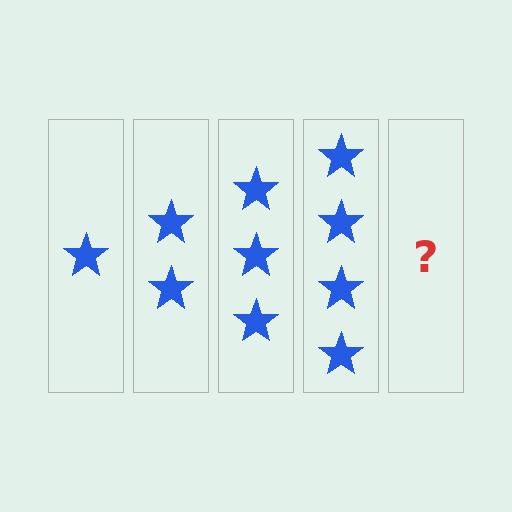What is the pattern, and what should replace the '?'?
The pattern is that each step adds one more star. The '?' should be 5 stars.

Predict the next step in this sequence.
The next step is 5 stars.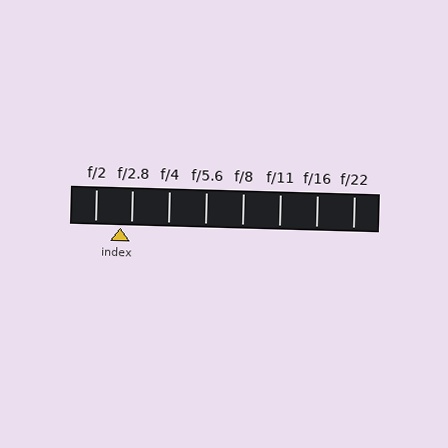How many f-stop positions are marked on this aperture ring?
There are 8 f-stop positions marked.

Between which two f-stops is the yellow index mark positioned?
The index mark is between f/2 and f/2.8.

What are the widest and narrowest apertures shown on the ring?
The widest aperture shown is f/2 and the narrowest is f/22.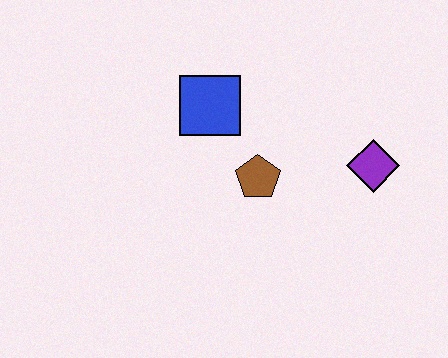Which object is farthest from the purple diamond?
The blue square is farthest from the purple diamond.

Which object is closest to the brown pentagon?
The blue square is closest to the brown pentagon.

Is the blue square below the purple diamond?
No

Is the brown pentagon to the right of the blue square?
Yes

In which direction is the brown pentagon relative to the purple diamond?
The brown pentagon is to the left of the purple diamond.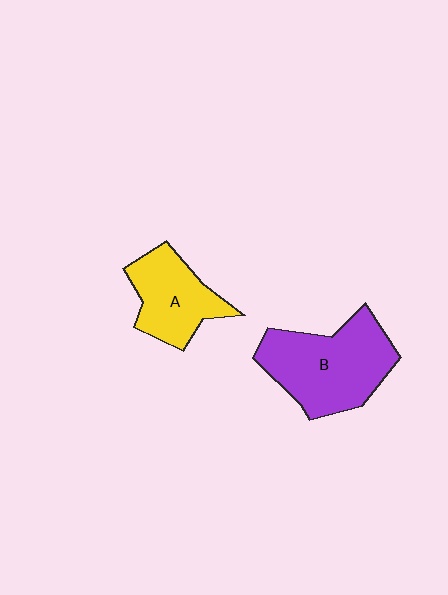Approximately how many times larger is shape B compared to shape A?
Approximately 1.5 times.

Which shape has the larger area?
Shape B (purple).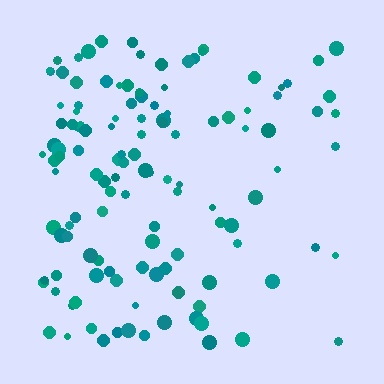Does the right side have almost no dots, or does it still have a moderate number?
Still a moderate number, just noticeably fewer than the left.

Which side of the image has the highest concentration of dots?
The left.